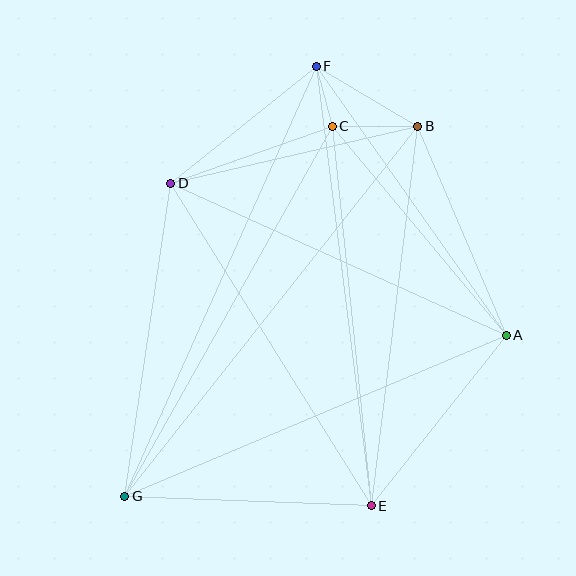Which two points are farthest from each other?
Points B and G are farthest from each other.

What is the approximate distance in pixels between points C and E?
The distance between C and E is approximately 381 pixels.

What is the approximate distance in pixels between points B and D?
The distance between B and D is approximately 253 pixels.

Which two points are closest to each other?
Points C and F are closest to each other.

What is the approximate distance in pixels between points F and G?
The distance between F and G is approximately 470 pixels.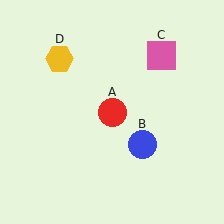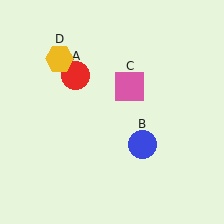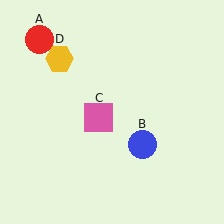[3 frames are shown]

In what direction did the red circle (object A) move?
The red circle (object A) moved up and to the left.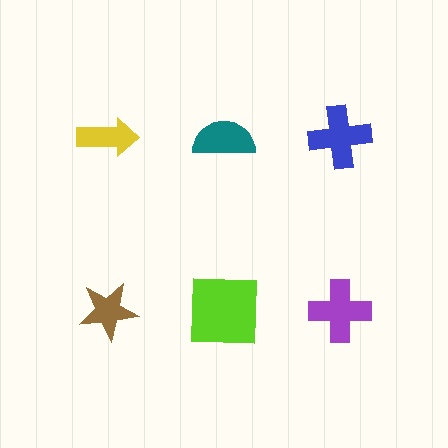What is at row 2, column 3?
A purple cross.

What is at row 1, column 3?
A blue cross.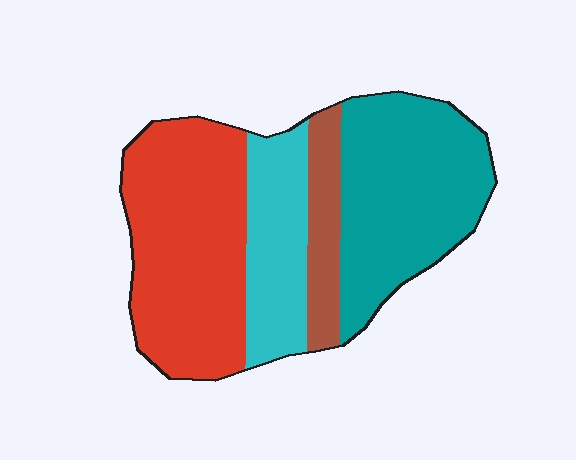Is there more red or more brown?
Red.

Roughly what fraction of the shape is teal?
Teal takes up between a quarter and a half of the shape.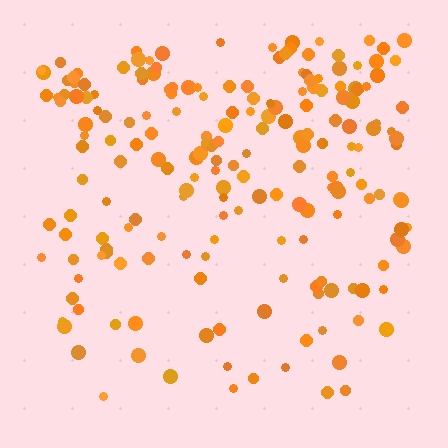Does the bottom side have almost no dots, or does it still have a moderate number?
Still a moderate number, just noticeably fewer than the top.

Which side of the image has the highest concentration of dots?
The top.